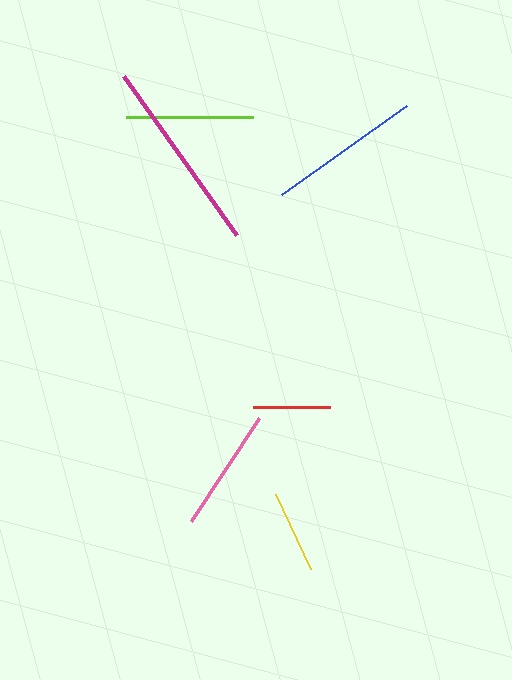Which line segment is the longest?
The magenta line is the longest at approximately 196 pixels.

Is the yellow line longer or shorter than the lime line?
The lime line is longer than the yellow line.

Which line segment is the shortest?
The red line is the shortest at approximately 76 pixels.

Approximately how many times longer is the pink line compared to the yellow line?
The pink line is approximately 1.5 times the length of the yellow line.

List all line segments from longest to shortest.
From longest to shortest: magenta, blue, lime, pink, yellow, red.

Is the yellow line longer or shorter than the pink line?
The pink line is longer than the yellow line.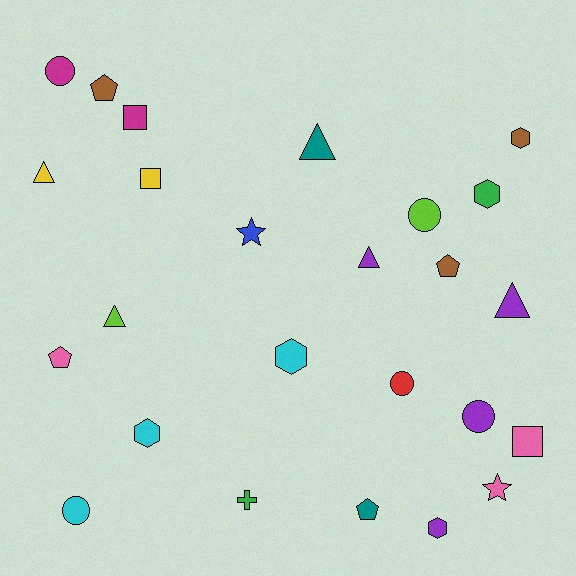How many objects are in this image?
There are 25 objects.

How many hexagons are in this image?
There are 5 hexagons.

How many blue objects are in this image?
There is 1 blue object.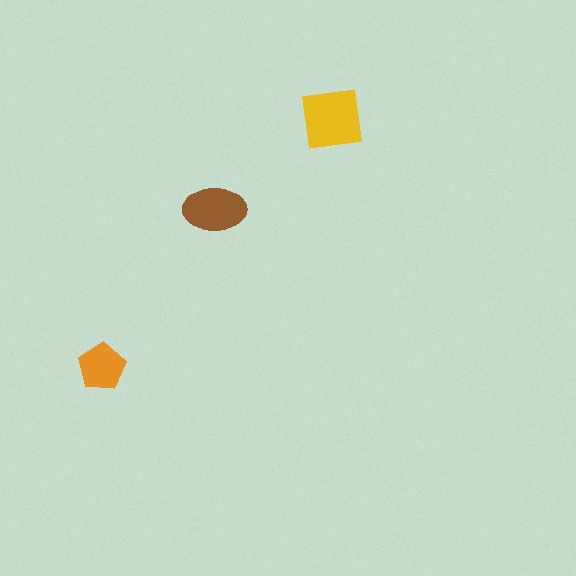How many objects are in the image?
There are 3 objects in the image.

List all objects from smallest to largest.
The orange pentagon, the brown ellipse, the yellow square.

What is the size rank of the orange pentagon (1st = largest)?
3rd.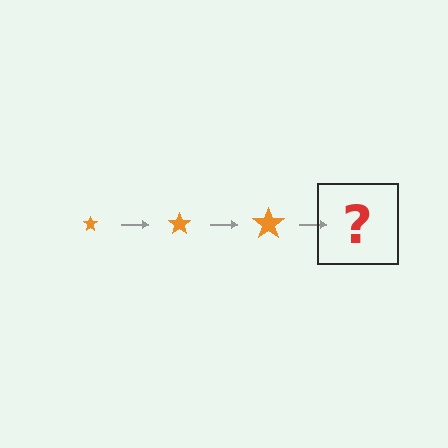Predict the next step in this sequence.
The next step is an orange star, larger than the previous one.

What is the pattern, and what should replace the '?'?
The pattern is that the star gets progressively larger each step. The '?' should be an orange star, larger than the previous one.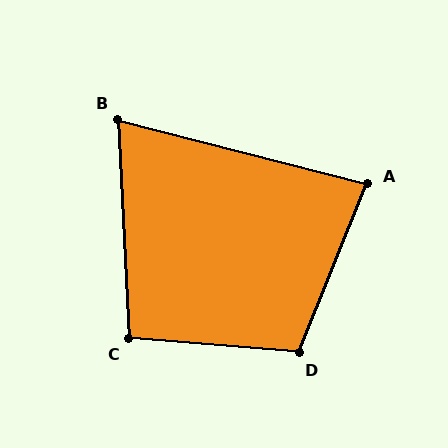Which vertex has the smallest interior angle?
B, at approximately 73 degrees.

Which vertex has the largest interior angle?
D, at approximately 107 degrees.